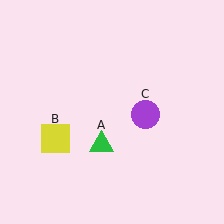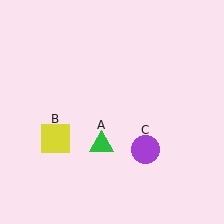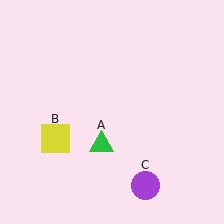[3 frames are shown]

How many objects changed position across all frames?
1 object changed position: purple circle (object C).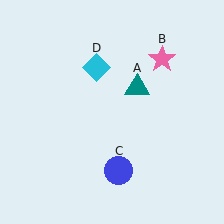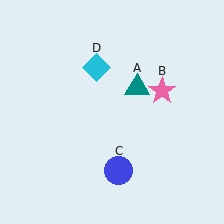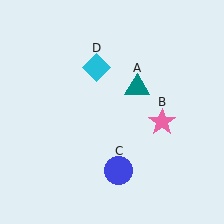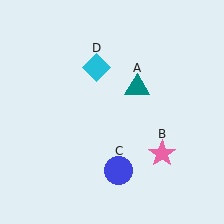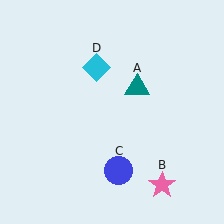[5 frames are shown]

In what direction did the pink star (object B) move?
The pink star (object B) moved down.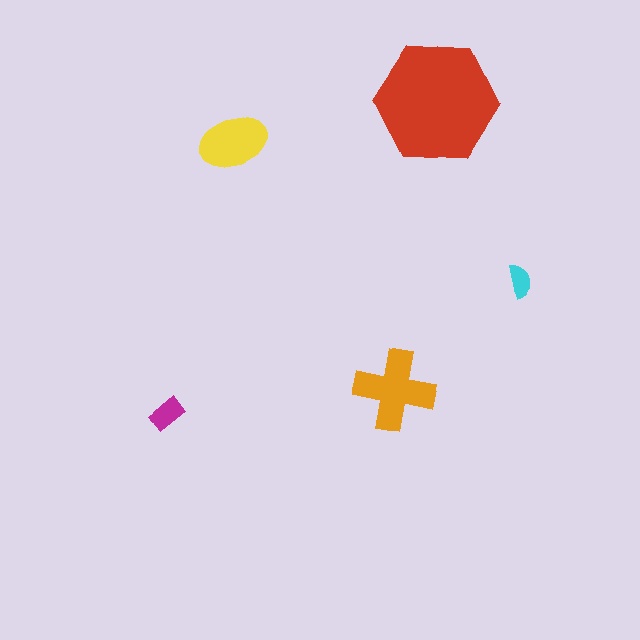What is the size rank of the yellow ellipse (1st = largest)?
3rd.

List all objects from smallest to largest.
The cyan semicircle, the magenta rectangle, the yellow ellipse, the orange cross, the red hexagon.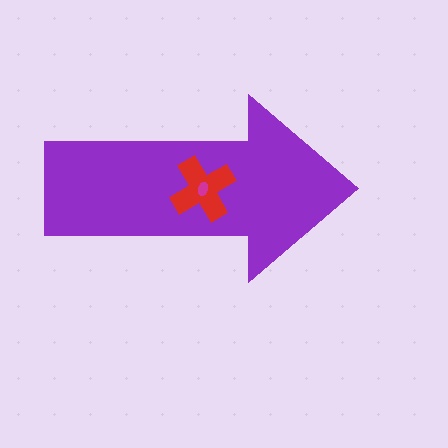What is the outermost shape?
The purple arrow.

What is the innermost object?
The magenta ellipse.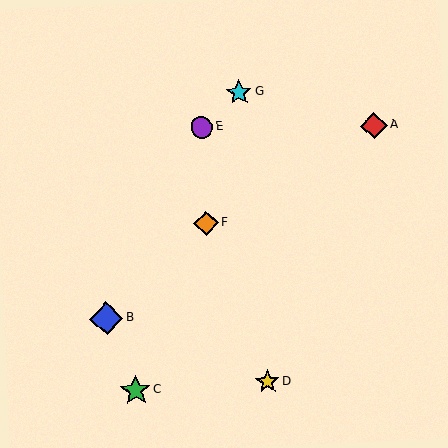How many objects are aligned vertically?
2 objects (E, F) are aligned vertically.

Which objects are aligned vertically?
Objects E, F are aligned vertically.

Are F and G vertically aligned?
No, F is at x≈206 and G is at x≈239.